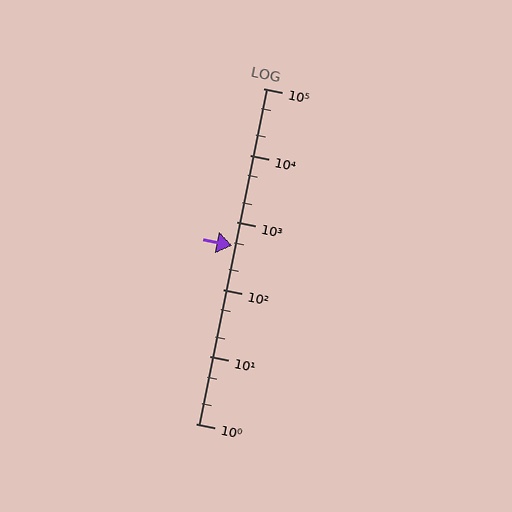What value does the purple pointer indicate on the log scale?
The pointer indicates approximately 450.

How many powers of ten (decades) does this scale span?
The scale spans 5 decades, from 1 to 100000.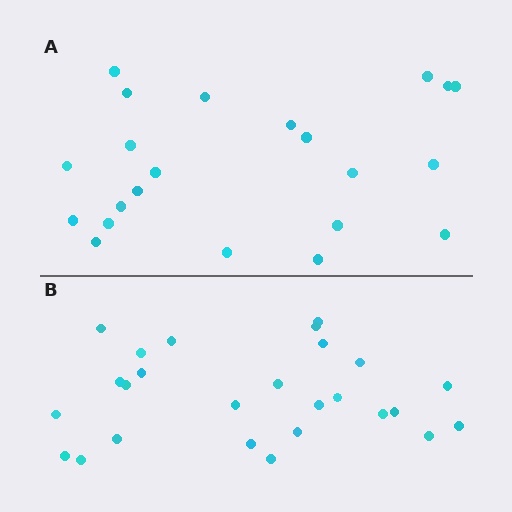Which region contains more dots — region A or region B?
Region B (the bottom region) has more dots.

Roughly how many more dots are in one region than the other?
Region B has about 4 more dots than region A.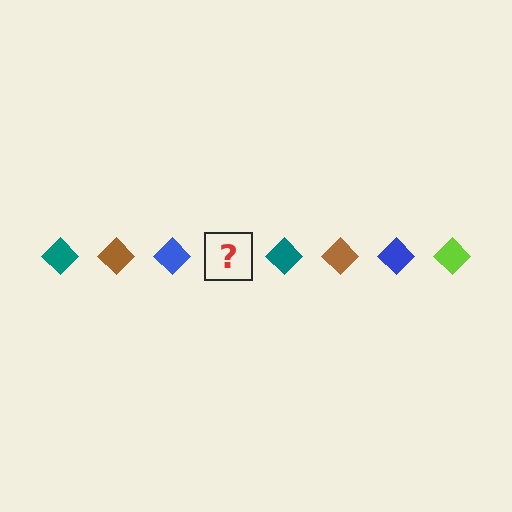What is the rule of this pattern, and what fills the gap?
The rule is that the pattern cycles through teal, brown, blue, lime diamonds. The gap should be filled with a lime diamond.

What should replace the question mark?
The question mark should be replaced with a lime diamond.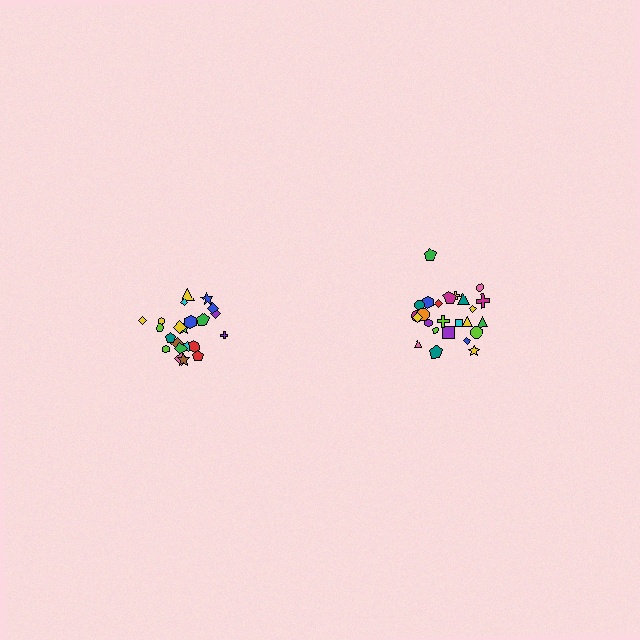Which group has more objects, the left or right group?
The right group.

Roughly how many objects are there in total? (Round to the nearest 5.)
Roughly 45 objects in total.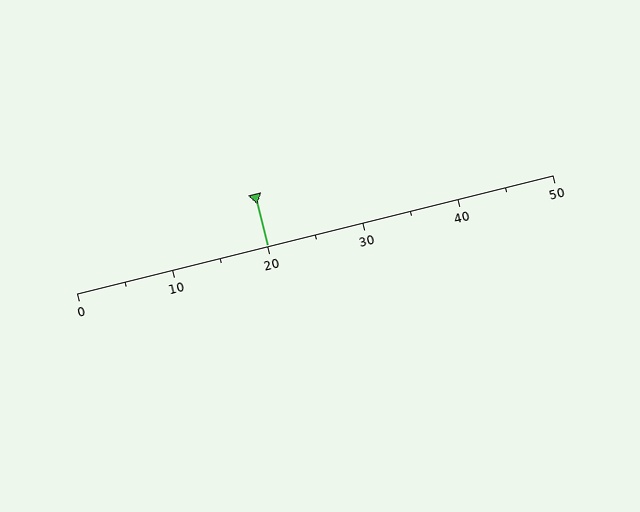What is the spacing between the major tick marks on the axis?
The major ticks are spaced 10 apart.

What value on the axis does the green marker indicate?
The marker indicates approximately 20.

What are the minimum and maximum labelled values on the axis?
The axis runs from 0 to 50.